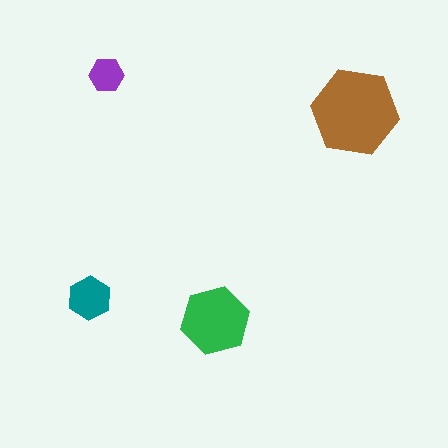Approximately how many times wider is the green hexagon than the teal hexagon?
About 1.5 times wider.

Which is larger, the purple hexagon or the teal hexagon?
The teal one.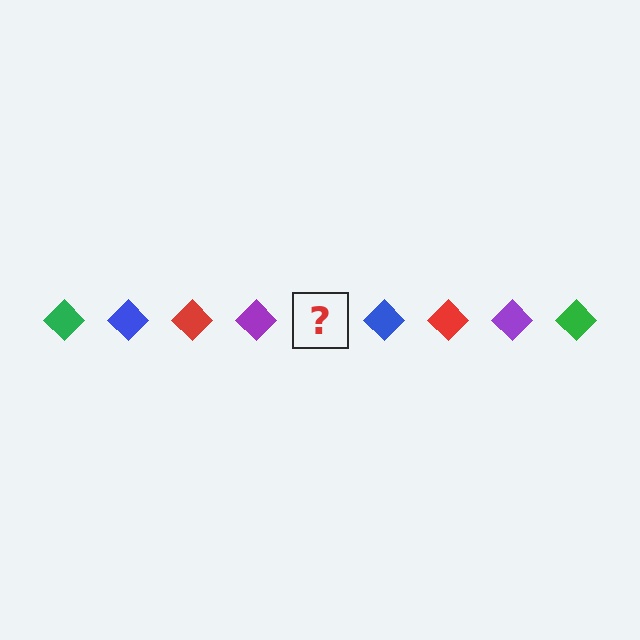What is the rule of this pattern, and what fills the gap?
The rule is that the pattern cycles through green, blue, red, purple diamonds. The gap should be filled with a green diamond.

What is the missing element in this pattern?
The missing element is a green diamond.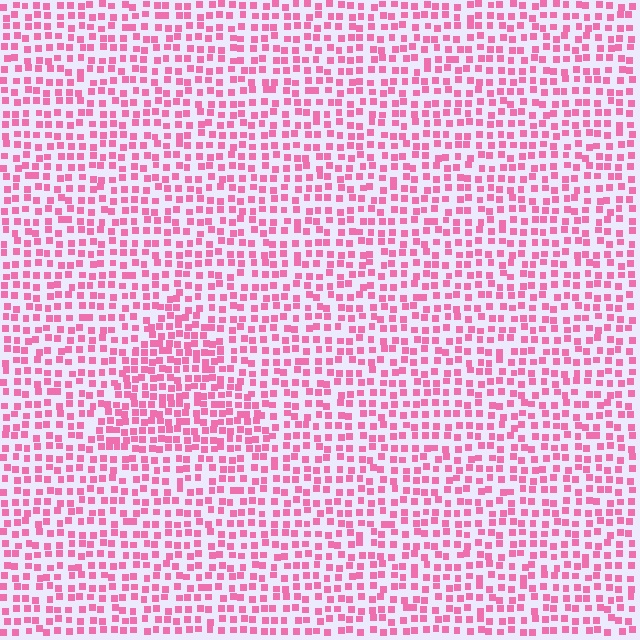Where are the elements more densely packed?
The elements are more densely packed inside the triangle boundary.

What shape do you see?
I see a triangle.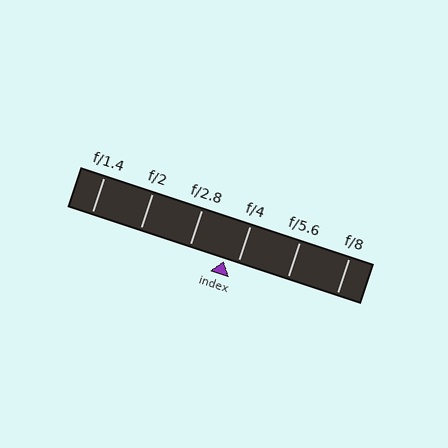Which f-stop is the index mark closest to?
The index mark is closest to f/4.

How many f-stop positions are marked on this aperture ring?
There are 6 f-stop positions marked.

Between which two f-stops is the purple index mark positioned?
The index mark is between f/2.8 and f/4.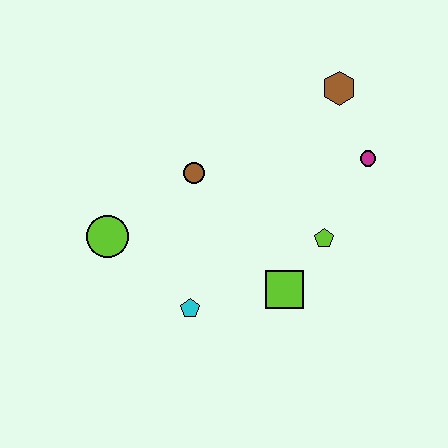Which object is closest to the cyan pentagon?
The lime square is closest to the cyan pentagon.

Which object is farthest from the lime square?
The brown hexagon is farthest from the lime square.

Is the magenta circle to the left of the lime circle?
No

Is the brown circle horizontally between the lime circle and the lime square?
Yes